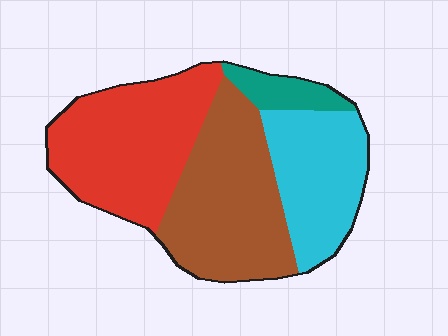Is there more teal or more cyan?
Cyan.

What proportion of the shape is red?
Red covers 35% of the shape.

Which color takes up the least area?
Teal, at roughly 5%.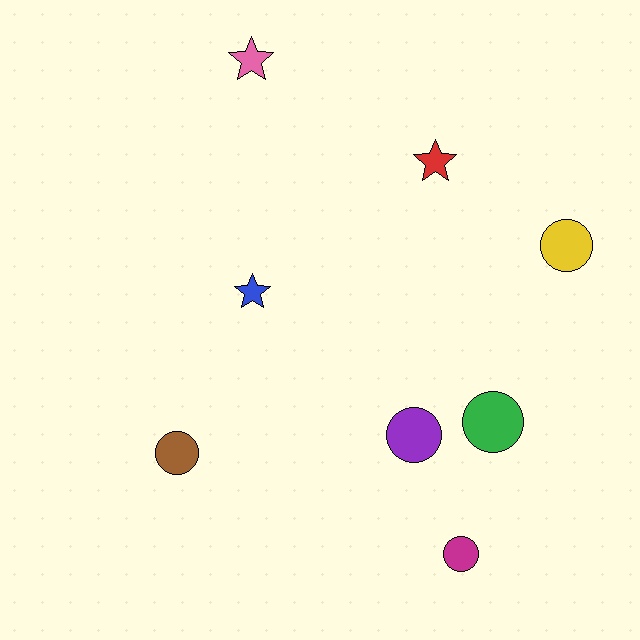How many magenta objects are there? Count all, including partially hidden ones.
There is 1 magenta object.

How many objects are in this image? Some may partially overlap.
There are 8 objects.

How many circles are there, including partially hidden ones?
There are 5 circles.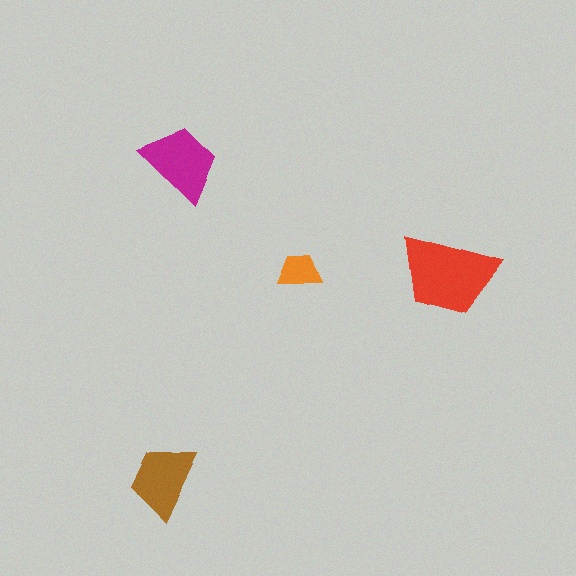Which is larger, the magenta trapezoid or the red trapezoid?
The red one.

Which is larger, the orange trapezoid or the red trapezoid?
The red one.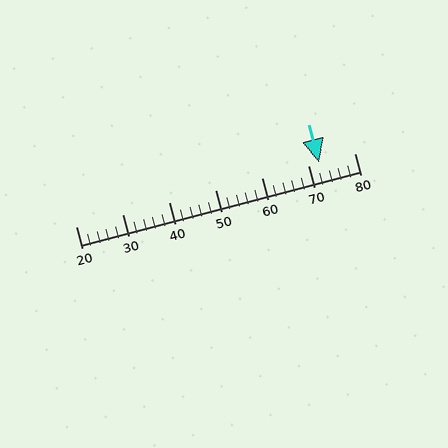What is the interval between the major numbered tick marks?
The major tick marks are spaced 10 units apart.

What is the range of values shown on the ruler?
The ruler shows values from 20 to 80.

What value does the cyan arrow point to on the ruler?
The cyan arrow points to approximately 72.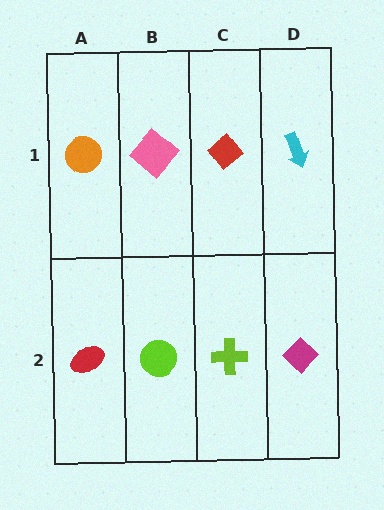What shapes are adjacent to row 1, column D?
A magenta diamond (row 2, column D), a red diamond (row 1, column C).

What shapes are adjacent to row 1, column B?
A lime circle (row 2, column B), an orange circle (row 1, column A), a red diamond (row 1, column C).